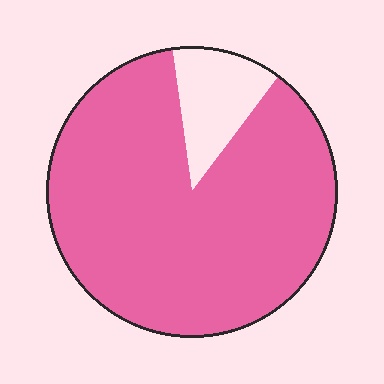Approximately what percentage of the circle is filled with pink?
Approximately 90%.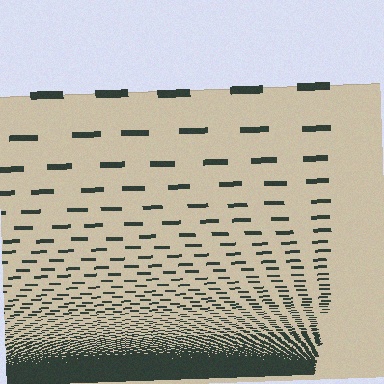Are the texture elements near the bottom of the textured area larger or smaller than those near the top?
Smaller. The gradient is inverted — elements near the bottom are smaller and denser.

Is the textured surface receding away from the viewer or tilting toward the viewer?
The surface appears to tilt toward the viewer. Texture elements get larger and sparser toward the top.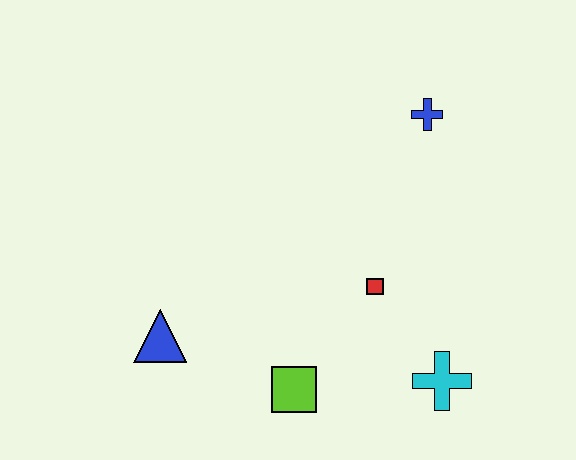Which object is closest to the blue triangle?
The lime square is closest to the blue triangle.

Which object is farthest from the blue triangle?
The blue cross is farthest from the blue triangle.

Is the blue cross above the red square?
Yes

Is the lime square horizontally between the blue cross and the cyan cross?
No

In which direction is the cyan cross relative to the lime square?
The cyan cross is to the right of the lime square.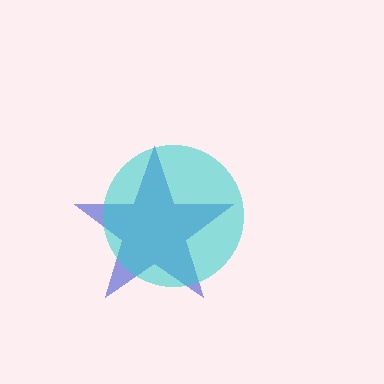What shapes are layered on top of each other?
The layered shapes are: a blue star, a cyan circle.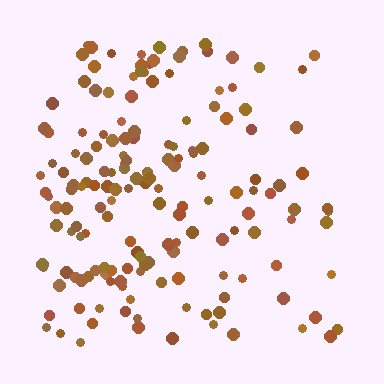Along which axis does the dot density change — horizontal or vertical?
Horizontal.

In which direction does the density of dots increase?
From right to left, with the left side densest.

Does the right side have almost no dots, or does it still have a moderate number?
Still a moderate number, just noticeably fewer than the left.